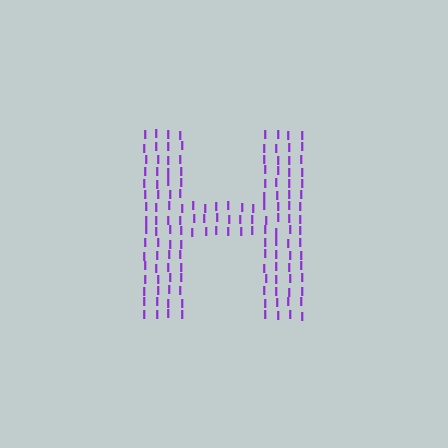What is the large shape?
The large shape is the letter H.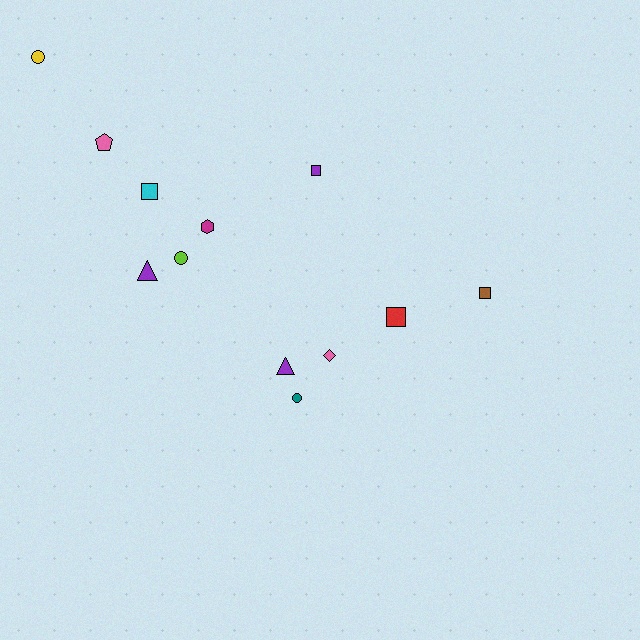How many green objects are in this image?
There are no green objects.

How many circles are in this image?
There are 3 circles.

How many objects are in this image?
There are 12 objects.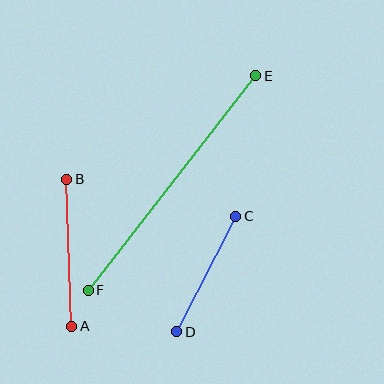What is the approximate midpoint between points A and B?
The midpoint is at approximately (69, 253) pixels.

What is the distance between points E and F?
The distance is approximately 272 pixels.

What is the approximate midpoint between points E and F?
The midpoint is at approximately (172, 183) pixels.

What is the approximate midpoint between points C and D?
The midpoint is at approximately (206, 274) pixels.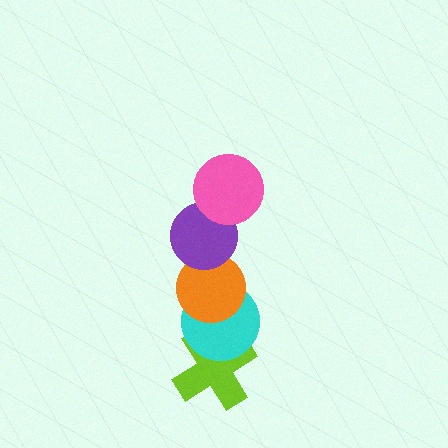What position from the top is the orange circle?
The orange circle is 3rd from the top.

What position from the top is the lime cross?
The lime cross is 5th from the top.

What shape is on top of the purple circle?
The pink circle is on top of the purple circle.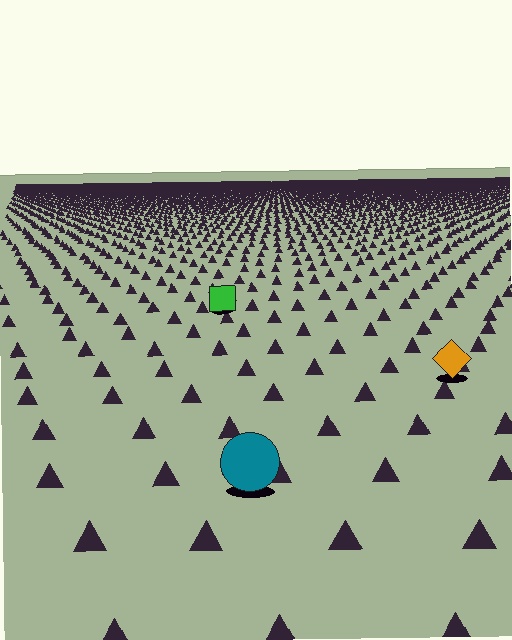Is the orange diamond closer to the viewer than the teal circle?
No. The teal circle is closer — you can tell from the texture gradient: the ground texture is coarser near it.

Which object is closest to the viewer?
The teal circle is closest. The texture marks near it are larger and more spread out.